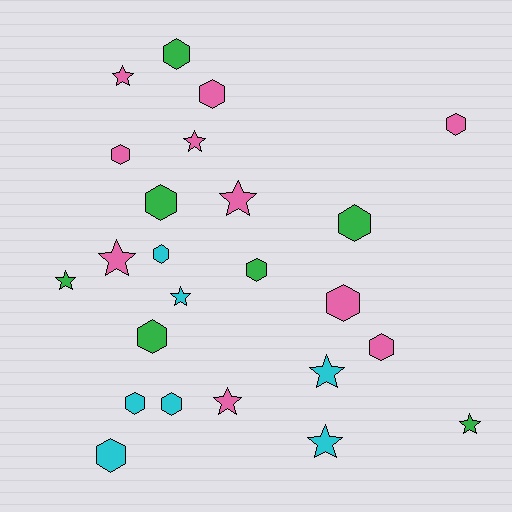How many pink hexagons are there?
There are 5 pink hexagons.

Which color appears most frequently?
Pink, with 10 objects.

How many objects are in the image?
There are 24 objects.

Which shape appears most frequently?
Hexagon, with 14 objects.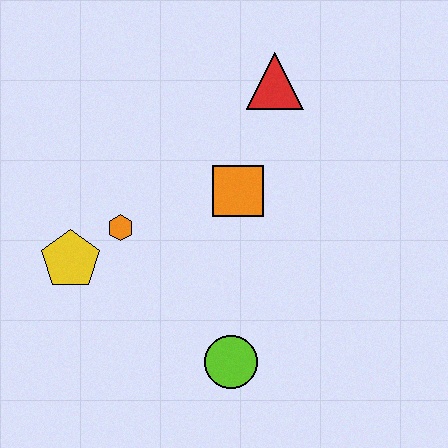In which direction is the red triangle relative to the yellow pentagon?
The red triangle is to the right of the yellow pentagon.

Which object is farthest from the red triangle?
The lime circle is farthest from the red triangle.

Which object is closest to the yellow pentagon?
The orange hexagon is closest to the yellow pentagon.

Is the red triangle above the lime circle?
Yes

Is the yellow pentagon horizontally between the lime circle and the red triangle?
No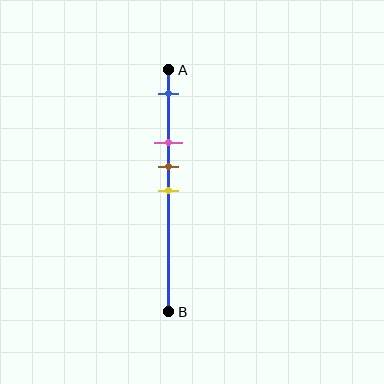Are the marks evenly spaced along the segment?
No, the marks are not evenly spaced.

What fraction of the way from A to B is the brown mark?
The brown mark is approximately 40% (0.4) of the way from A to B.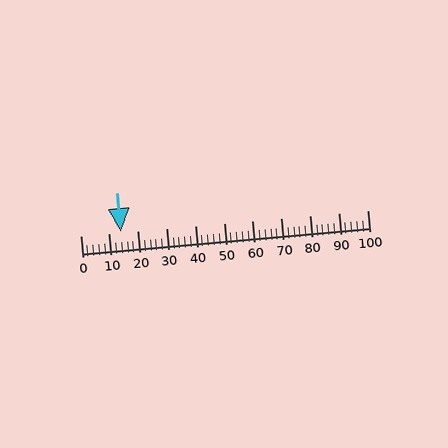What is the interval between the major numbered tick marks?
The major tick marks are spaced 10 units apart.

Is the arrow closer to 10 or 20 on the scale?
The arrow is closer to 10.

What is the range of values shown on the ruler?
The ruler shows values from 0 to 100.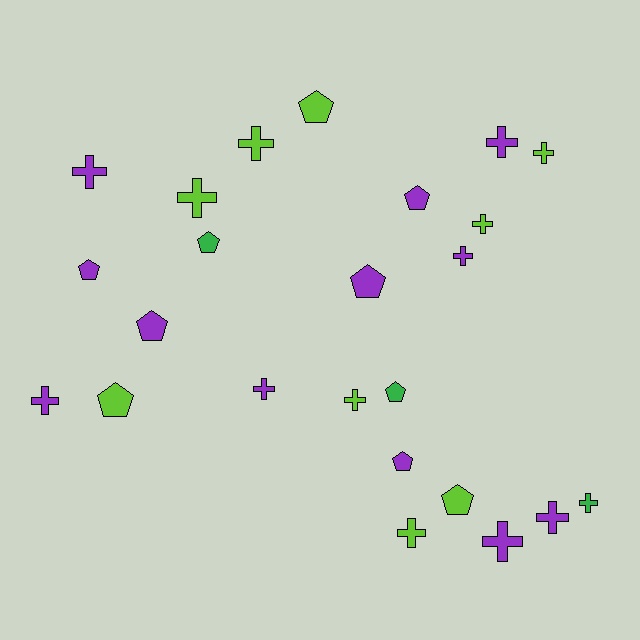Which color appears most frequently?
Purple, with 12 objects.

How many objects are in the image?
There are 24 objects.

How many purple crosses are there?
There are 7 purple crosses.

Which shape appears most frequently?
Cross, with 14 objects.